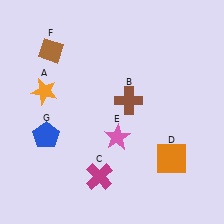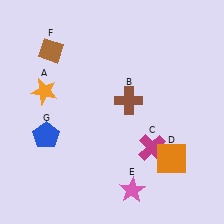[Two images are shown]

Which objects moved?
The objects that moved are: the magenta cross (C), the pink star (E).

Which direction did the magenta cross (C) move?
The magenta cross (C) moved right.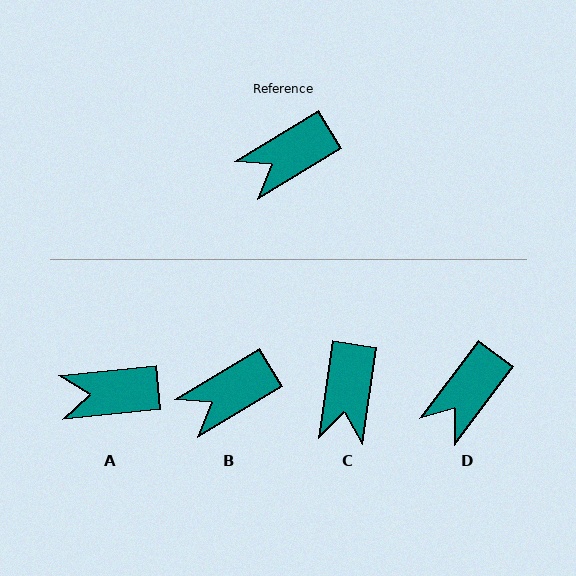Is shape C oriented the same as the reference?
No, it is off by about 51 degrees.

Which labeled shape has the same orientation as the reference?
B.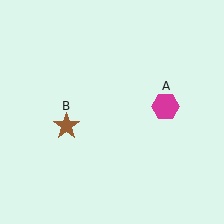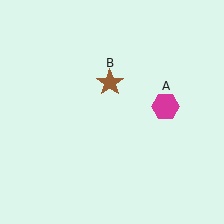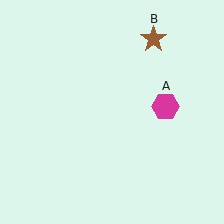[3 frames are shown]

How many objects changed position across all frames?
1 object changed position: brown star (object B).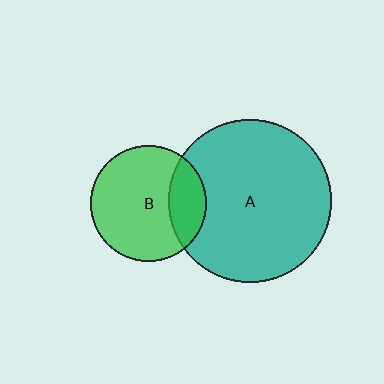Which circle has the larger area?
Circle A (teal).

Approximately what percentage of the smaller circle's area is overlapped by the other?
Approximately 25%.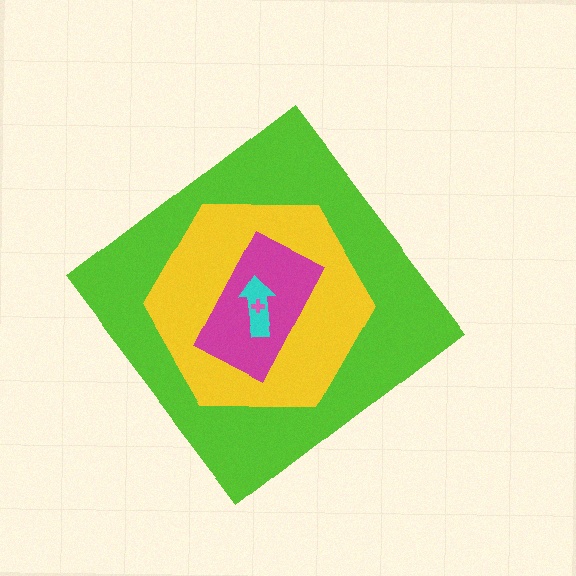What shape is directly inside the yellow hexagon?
The magenta rectangle.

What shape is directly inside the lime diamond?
The yellow hexagon.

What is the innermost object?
The pink cross.